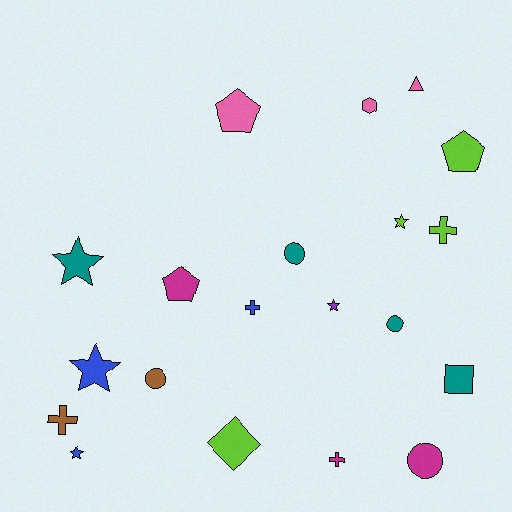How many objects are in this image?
There are 20 objects.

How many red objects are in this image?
There are no red objects.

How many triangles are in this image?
There is 1 triangle.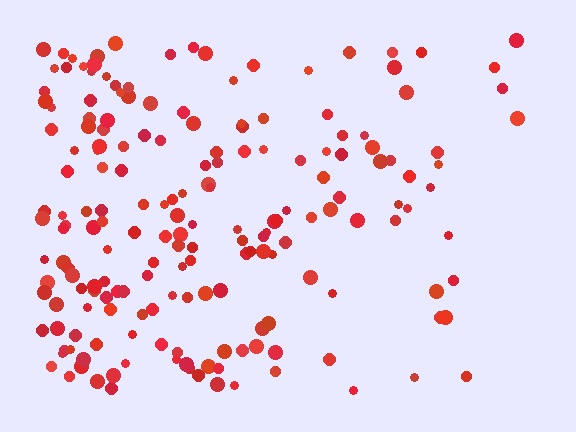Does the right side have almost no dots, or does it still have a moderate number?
Still a moderate number, just noticeably fewer than the left.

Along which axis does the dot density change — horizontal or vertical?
Horizontal.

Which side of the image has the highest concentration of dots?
The left.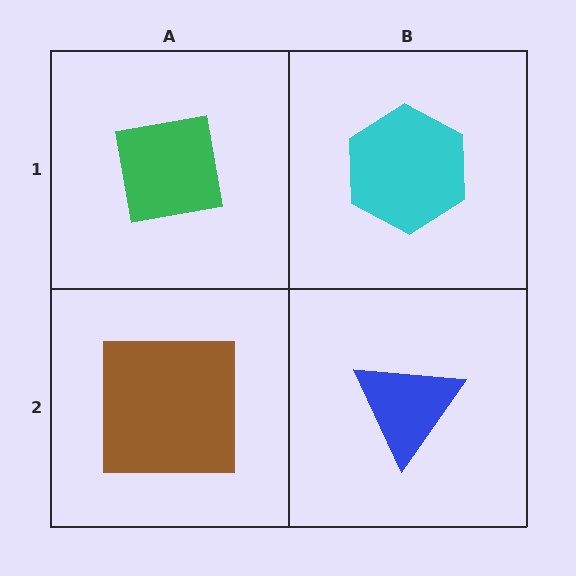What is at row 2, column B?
A blue triangle.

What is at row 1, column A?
A green square.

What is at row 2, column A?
A brown square.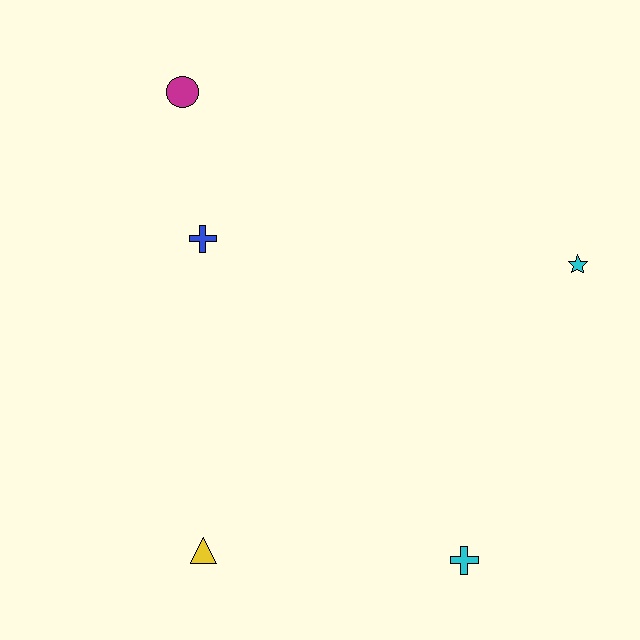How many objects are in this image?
There are 5 objects.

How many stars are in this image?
There is 1 star.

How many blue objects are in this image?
There is 1 blue object.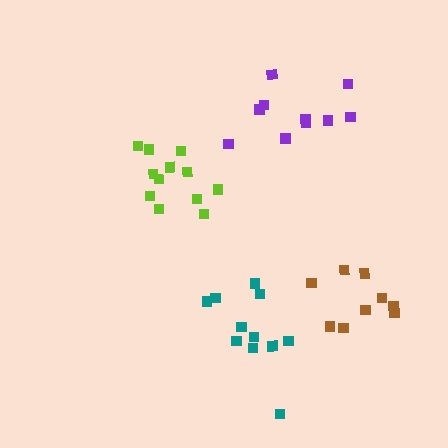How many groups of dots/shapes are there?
There are 4 groups.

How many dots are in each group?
Group 1: 11 dots, Group 2: 9 dots, Group 3: 12 dots, Group 4: 10 dots (42 total).